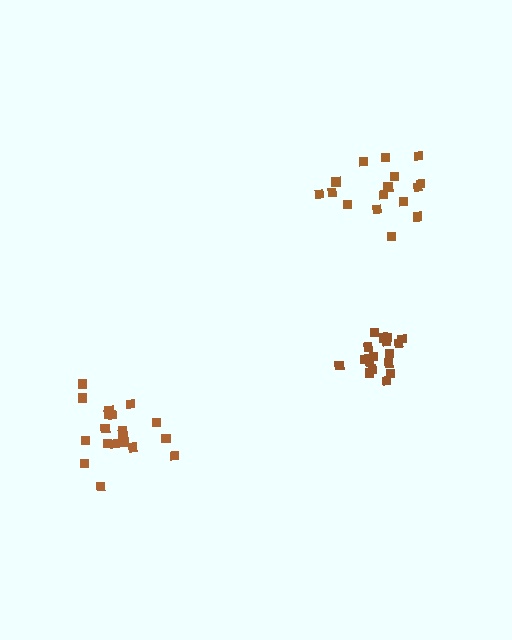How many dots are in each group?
Group 1: 20 dots, Group 2: 16 dots, Group 3: 17 dots (53 total).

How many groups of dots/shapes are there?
There are 3 groups.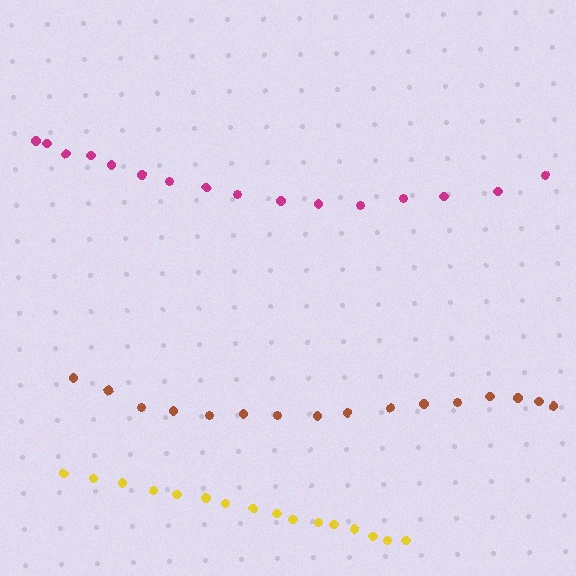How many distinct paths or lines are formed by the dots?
There are 3 distinct paths.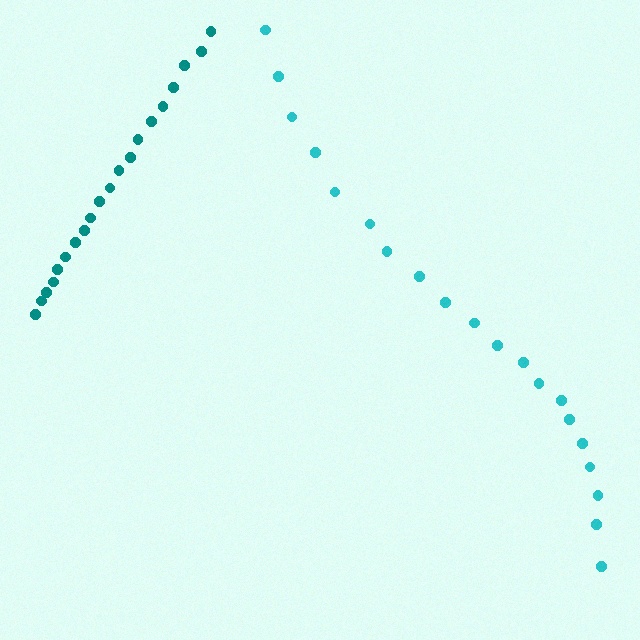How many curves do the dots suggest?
There are 2 distinct paths.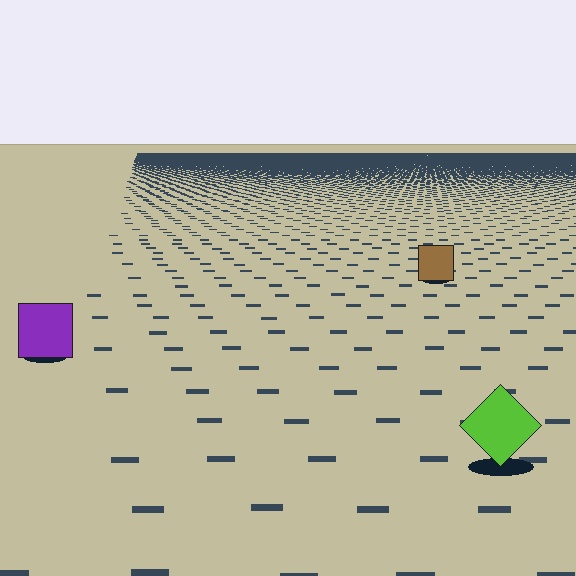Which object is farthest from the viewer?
The brown square is farthest from the viewer. It appears smaller and the ground texture around it is denser.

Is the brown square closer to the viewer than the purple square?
No. The purple square is closer — you can tell from the texture gradient: the ground texture is coarser near it.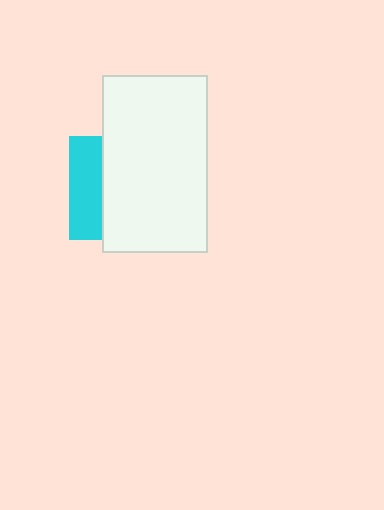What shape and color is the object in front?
The object in front is a white rectangle.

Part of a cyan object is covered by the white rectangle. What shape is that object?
It is a square.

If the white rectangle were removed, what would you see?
You would see the complete cyan square.